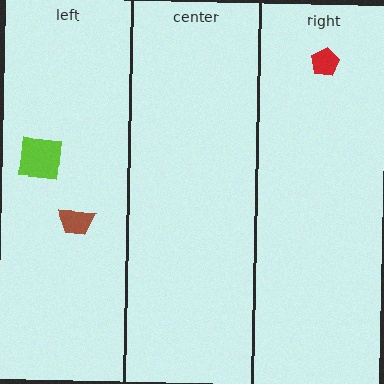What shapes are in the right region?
The red pentagon.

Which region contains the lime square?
The left region.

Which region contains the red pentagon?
The right region.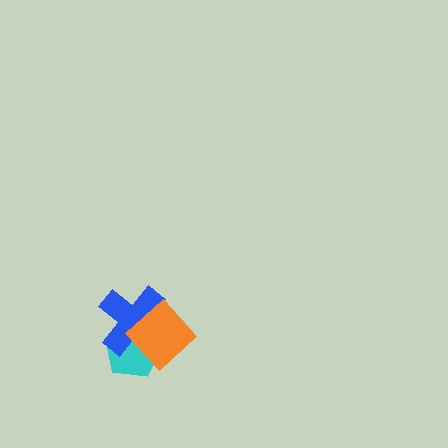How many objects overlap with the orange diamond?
2 objects overlap with the orange diamond.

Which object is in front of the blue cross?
The orange diamond is in front of the blue cross.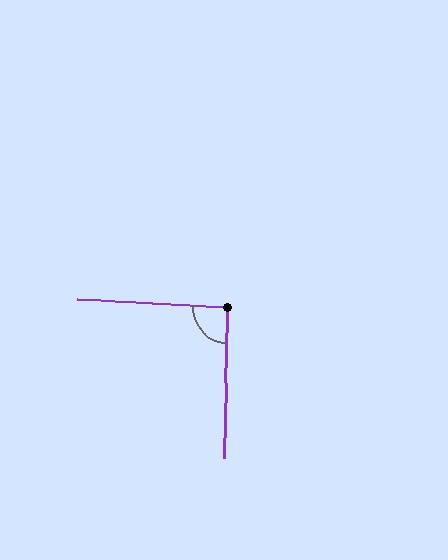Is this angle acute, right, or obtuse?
It is approximately a right angle.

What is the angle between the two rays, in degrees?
Approximately 92 degrees.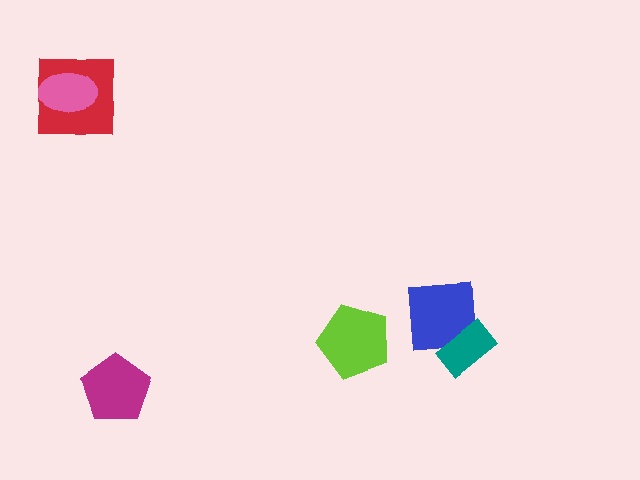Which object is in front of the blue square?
The teal rectangle is in front of the blue square.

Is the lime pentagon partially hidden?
No, no other shape covers it.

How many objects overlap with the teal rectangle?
1 object overlaps with the teal rectangle.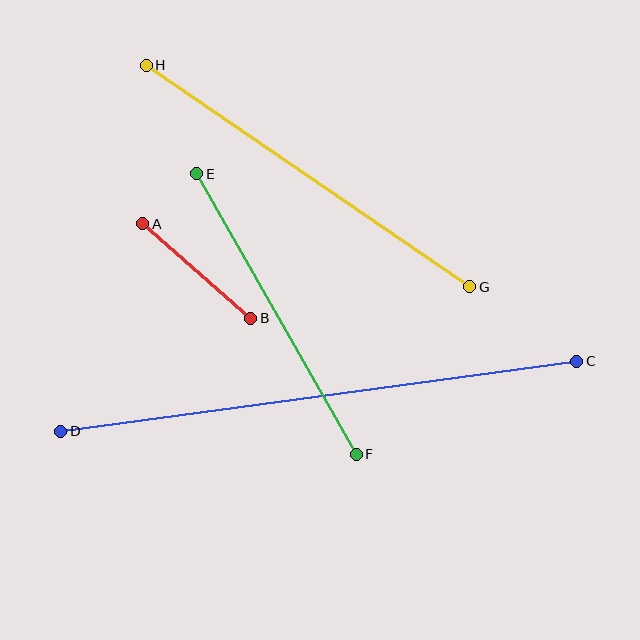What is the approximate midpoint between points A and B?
The midpoint is at approximately (197, 271) pixels.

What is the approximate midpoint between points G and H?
The midpoint is at approximately (308, 176) pixels.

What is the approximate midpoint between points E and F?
The midpoint is at approximately (277, 314) pixels.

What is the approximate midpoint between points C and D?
The midpoint is at approximately (319, 396) pixels.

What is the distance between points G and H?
The distance is approximately 392 pixels.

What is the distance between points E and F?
The distance is approximately 323 pixels.